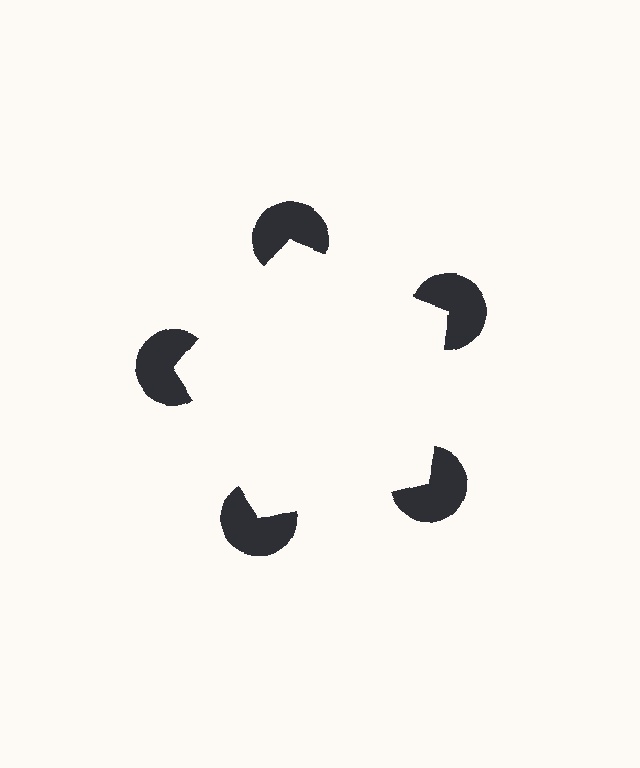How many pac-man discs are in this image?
There are 5 — one at each vertex of the illusory pentagon.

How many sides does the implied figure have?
5 sides.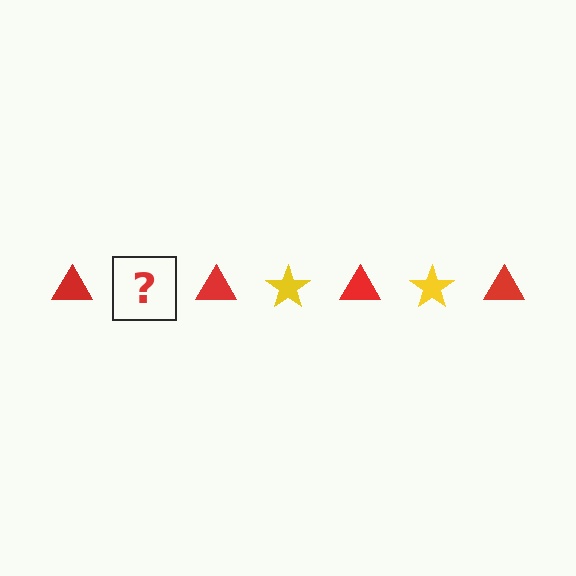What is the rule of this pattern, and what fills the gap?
The rule is that the pattern alternates between red triangle and yellow star. The gap should be filled with a yellow star.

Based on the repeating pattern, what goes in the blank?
The blank should be a yellow star.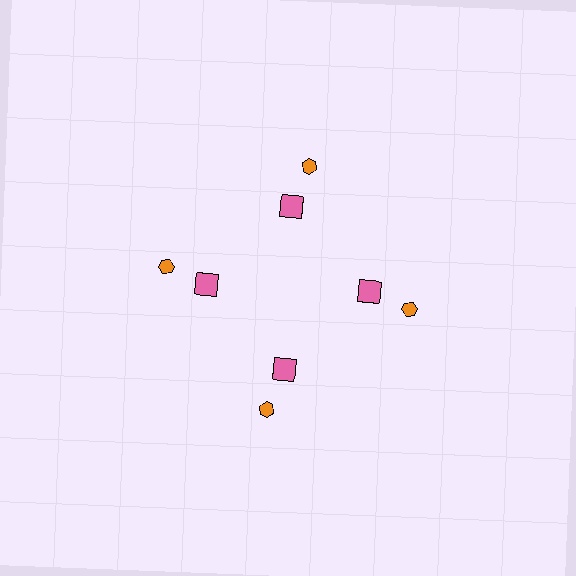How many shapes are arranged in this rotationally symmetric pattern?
There are 8 shapes, arranged in 4 groups of 2.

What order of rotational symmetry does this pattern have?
This pattern has 4-fold rotational symmetry.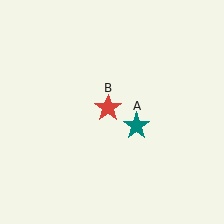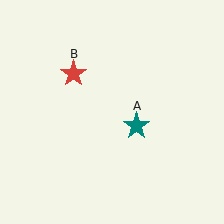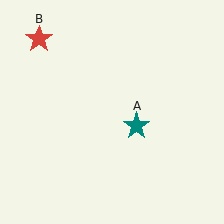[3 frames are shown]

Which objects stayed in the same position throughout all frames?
Teal star (object A) remained stationary.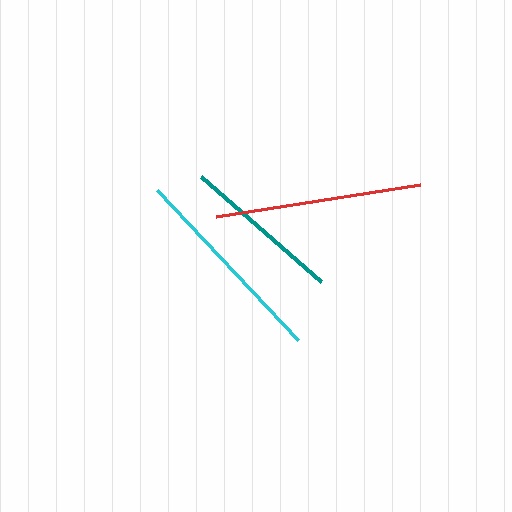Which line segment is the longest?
The cyan line is the longest at approximately 206 pixels.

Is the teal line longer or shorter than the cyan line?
The cyan line is longer than the teal line.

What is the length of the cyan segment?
The cyan segment is approximately 206 pixels long.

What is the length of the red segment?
The red segment is approximately 206 pixels long.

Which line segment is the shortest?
The teal line is the shortest at approximately 160 pixels.